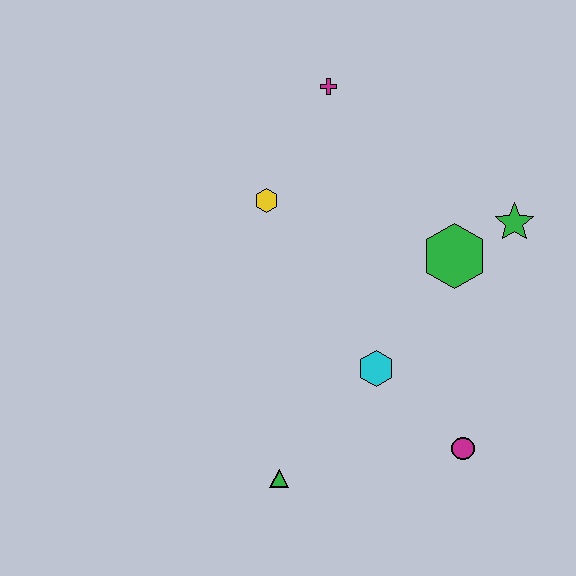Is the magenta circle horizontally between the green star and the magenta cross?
Yes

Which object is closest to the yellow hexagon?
The magenta cross is closest to the yellow hexagon.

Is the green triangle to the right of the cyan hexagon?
No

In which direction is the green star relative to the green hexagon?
The green star is to the right of the green hexagon.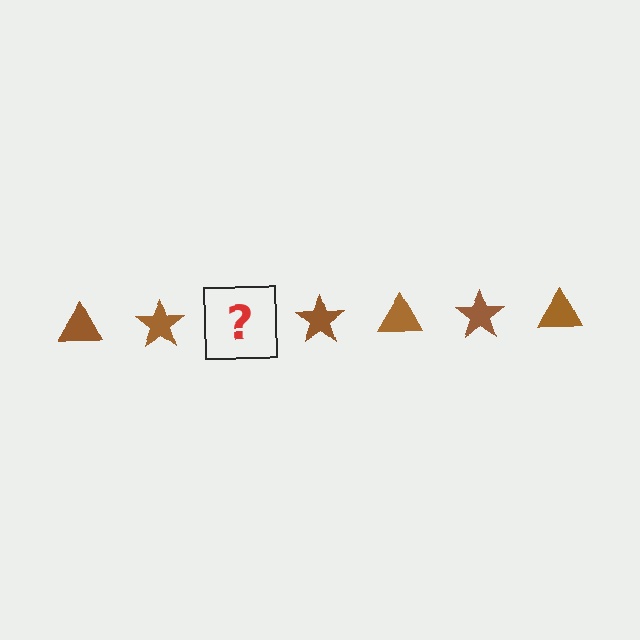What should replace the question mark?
The question mark should be replaced with a brown triangle.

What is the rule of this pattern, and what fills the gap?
The rule is that the pattern cycles through triangle, star shapes in brown. The gap should be filled with a brown triangle.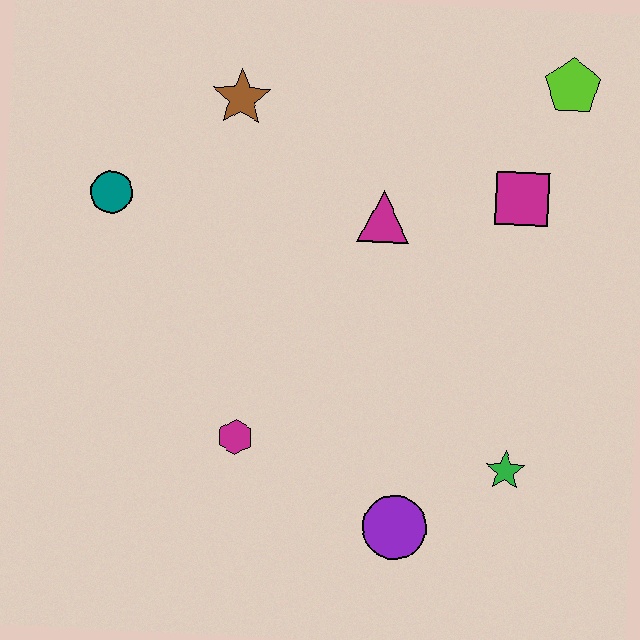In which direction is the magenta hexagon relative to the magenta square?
The magenta hexagon is to the left of the magenta square.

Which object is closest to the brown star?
The teal circle is closest to the brown star.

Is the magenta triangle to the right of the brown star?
Yes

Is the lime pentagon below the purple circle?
No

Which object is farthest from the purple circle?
The lime pentagon is farthest from the purple circle.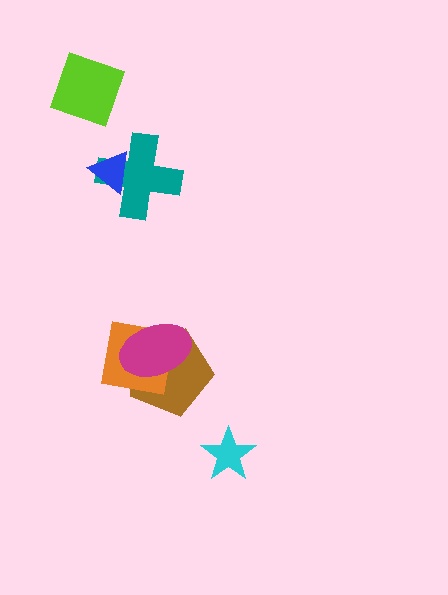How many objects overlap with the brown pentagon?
2 objects overlap with the brown pentagon.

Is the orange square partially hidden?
Yes, it is partially covered by another shape.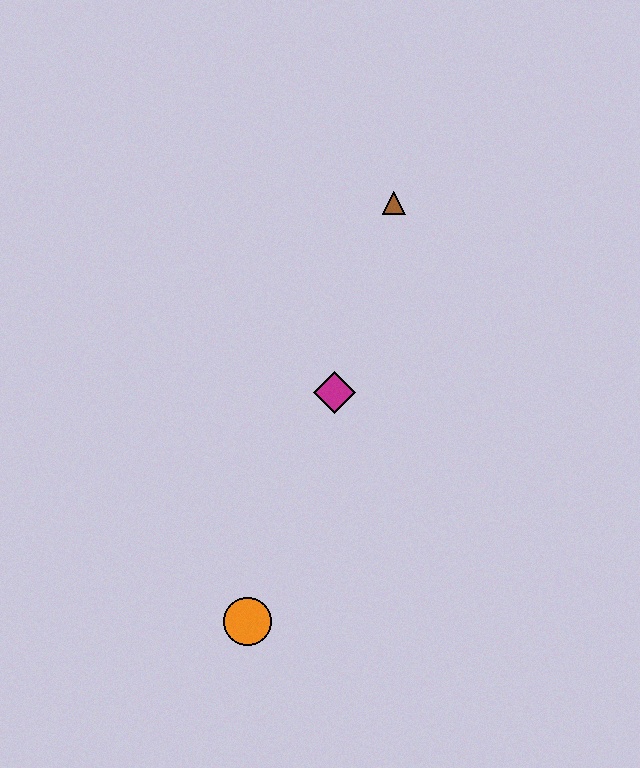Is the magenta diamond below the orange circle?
No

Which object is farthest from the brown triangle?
The orange circle is farthest from the brown triangle.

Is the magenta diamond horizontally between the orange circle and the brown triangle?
Yes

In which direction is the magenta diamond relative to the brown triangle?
The magenta diamond is below the brown triangle.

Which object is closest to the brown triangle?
The magenta diamond is closest to the brown triangle.